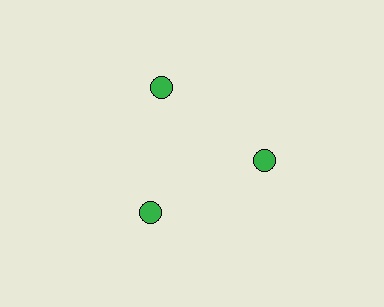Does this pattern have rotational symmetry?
Yes, this pattern has 3-fold rotational symmetry. It looks the same after rotating 120 degrees around the center.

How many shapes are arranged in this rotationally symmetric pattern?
There are 3 shapes, arranged in 3 groups of 1.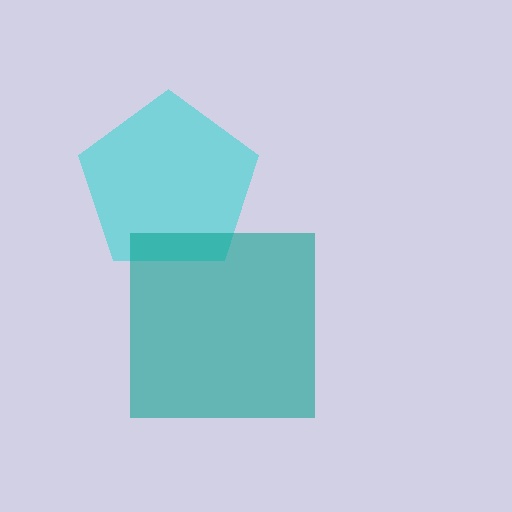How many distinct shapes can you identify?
There are 2 distinct shapes: a cyan pentagon, a teal square.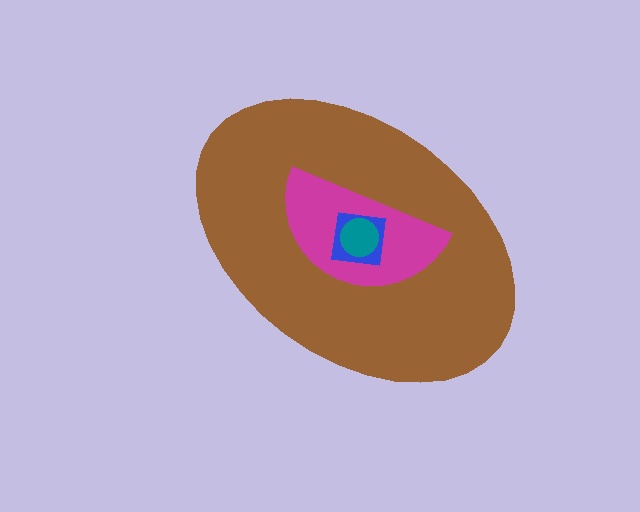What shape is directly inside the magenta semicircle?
The blue square.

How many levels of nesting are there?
4.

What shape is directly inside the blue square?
The teal circle.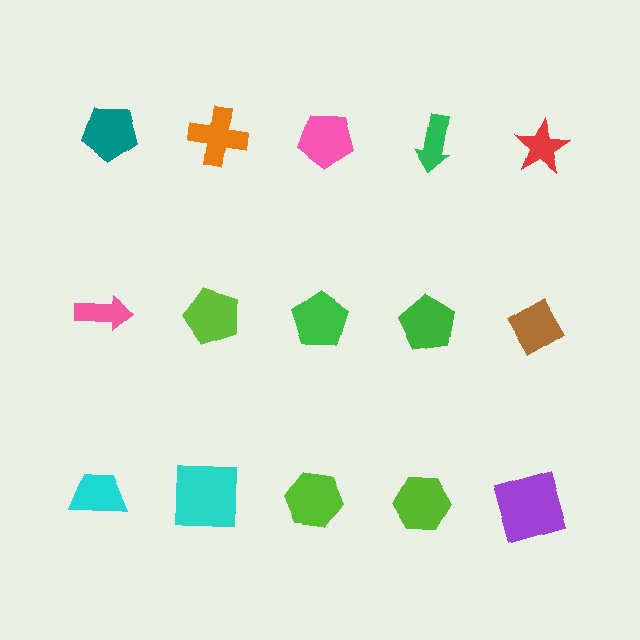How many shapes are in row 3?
5 shapes.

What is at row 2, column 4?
A green pentagon.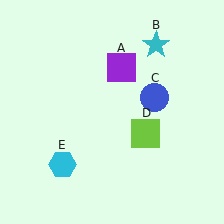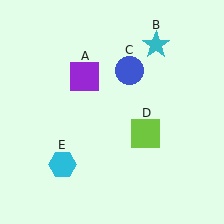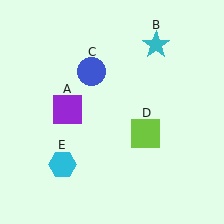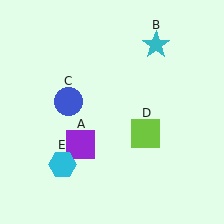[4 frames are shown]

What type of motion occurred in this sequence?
The purple square (object A), blue circle (object C) rotated counterclockwise around the center of the scene.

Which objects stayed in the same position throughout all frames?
Cyan star (object B) and lime square (object D) and cyan hexagon (object E) remained stationary.